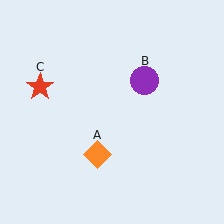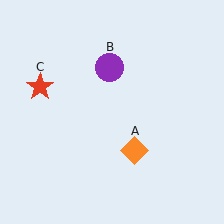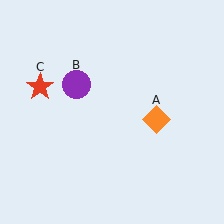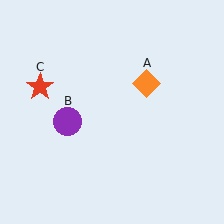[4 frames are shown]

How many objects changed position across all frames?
2 objects changed position: orange diamond (object A), purple circle (object B).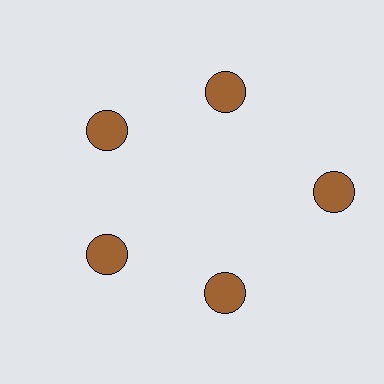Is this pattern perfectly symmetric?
No. The 5 brown circles are arranged in a ring, but one element near the 3 o'clock position is pushed outward from the center, breaking the 5-fold rotational symmetry.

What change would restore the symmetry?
The symmetry would be restored by moving it inward, back onto the ring so that all 5 circles sit at equal angles and equal distance from the center.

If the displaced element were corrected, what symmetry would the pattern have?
It would have 5-fold rotational symmetry — the pattern would map onto itself every 72 degrees.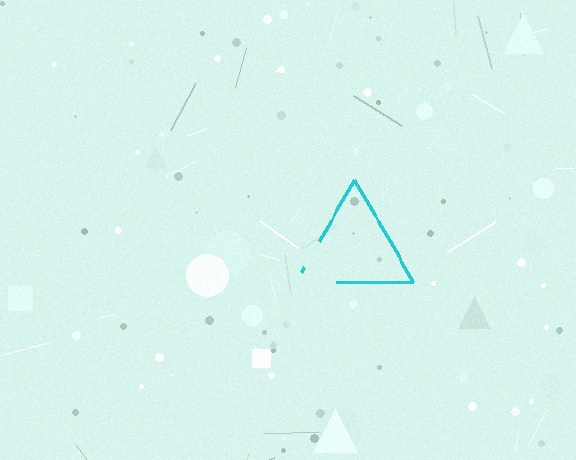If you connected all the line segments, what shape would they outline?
They would outline a triangle.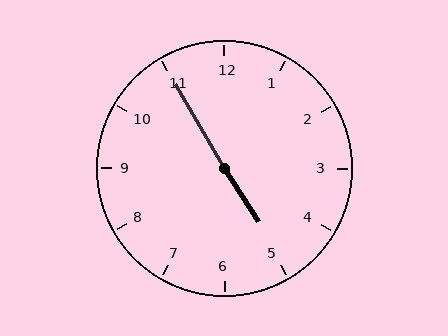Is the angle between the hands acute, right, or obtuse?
It is obtuse.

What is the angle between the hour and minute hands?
Approximately 178 degrees.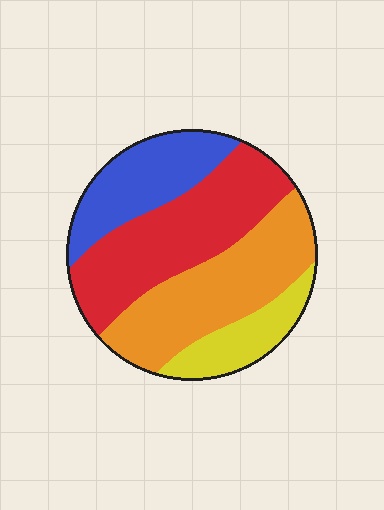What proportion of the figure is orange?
Orange covers about 30% of the figure.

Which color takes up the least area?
Yellow, at roughly 15%.